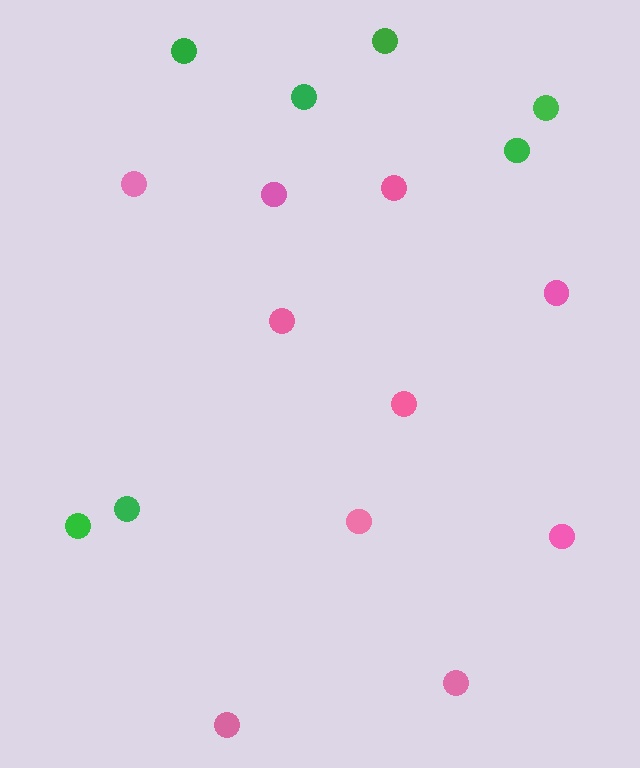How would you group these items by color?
There are 2 groups: one group of green circles (7) and one group of pink circles (10).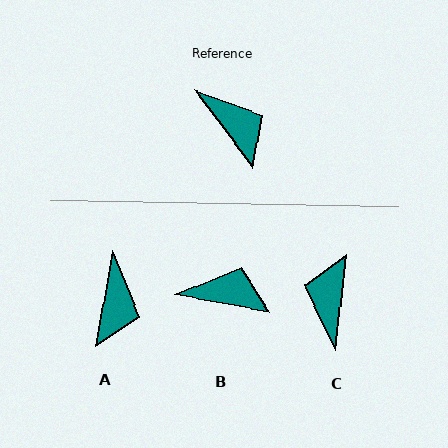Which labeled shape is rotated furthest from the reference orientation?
C, about 136 degrees away.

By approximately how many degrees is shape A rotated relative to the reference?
Approximately 47 degrees clockwise.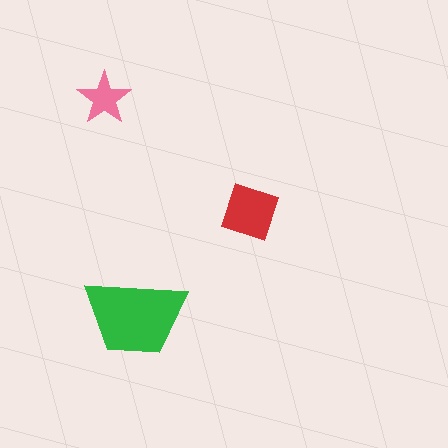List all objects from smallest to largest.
The pink star, the red diamond, the green trapezoid.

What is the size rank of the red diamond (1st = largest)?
2nd.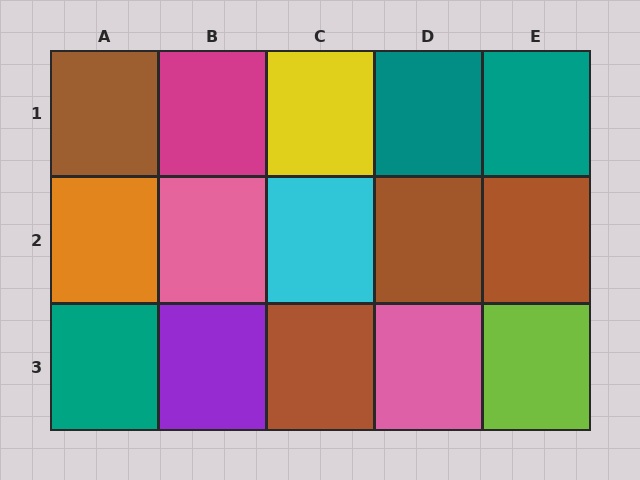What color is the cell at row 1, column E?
Teal.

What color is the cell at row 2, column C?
Cyan.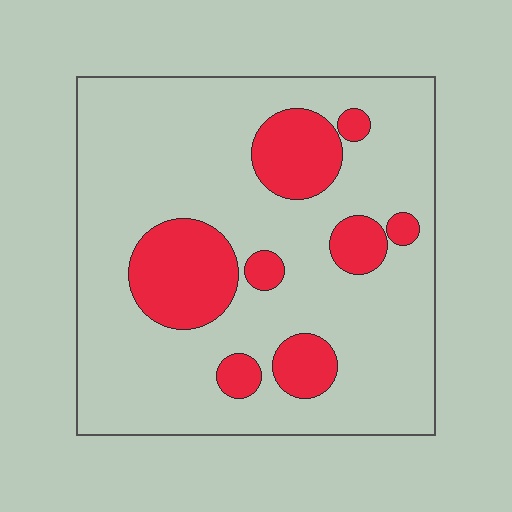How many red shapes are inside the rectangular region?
8.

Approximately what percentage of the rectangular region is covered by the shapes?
Approximately 20%.